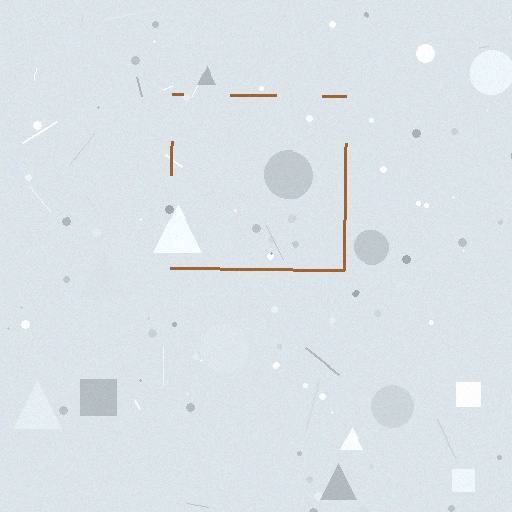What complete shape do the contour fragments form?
The contour fragments form a square.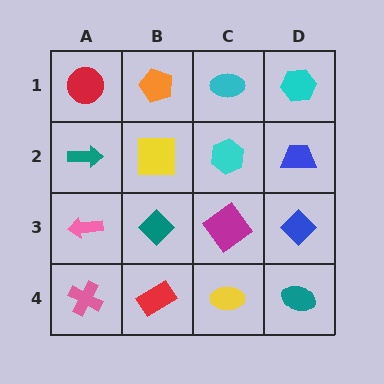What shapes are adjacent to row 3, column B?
A yellow square (row 2, column B), a red rectangle (row 4, column B), a pink arrow (row 3, column A), a magenta diamond (row 3, column C).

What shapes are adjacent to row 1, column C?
A cyan hexagon (row 2, column C), an orange pentagon (row 1, column B), a cyan hexagon (row 1, column D).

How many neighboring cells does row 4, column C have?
3.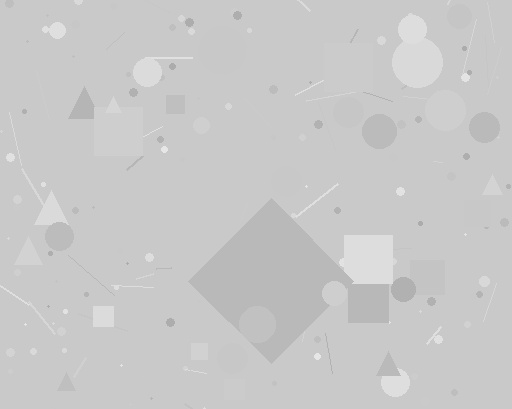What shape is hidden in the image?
A diamond is hidden in the image.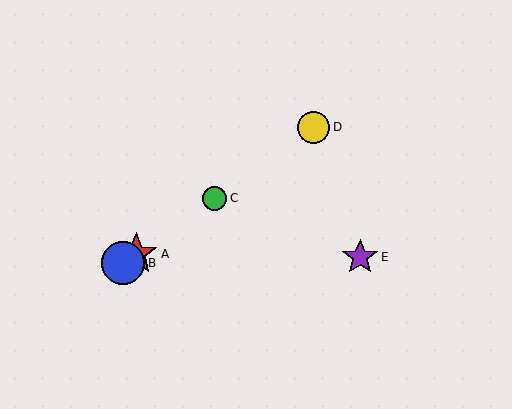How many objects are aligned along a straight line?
4 objects (A, B, C, D) are aligned along a straight line.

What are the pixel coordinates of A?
Object A is at (136, 254).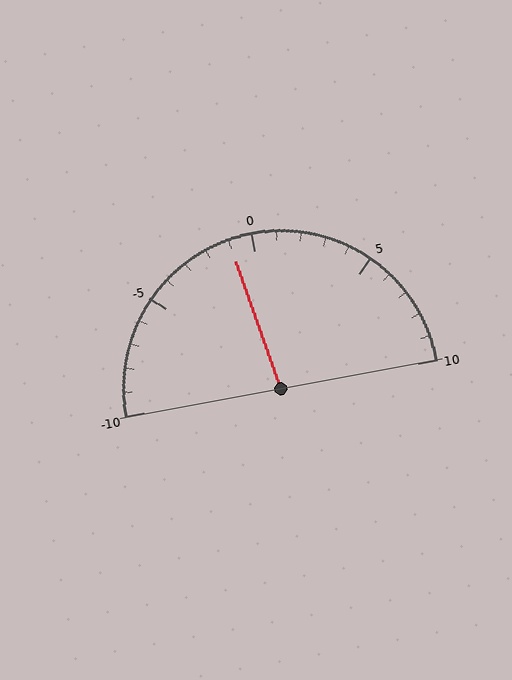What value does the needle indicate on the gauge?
The needle indicates approximately -1.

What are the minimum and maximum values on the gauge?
The gauge ranges from -10 to 10.